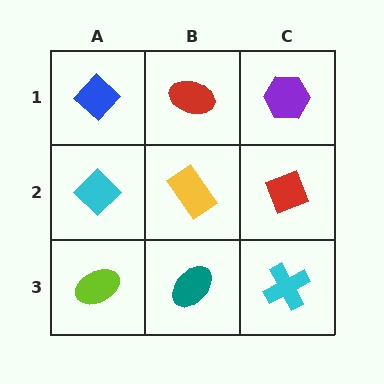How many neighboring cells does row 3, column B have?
3.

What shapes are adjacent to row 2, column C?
A purple hexagon (row 1, column C), a cyan cross (row 3, column C), a yellow rectangle (row 2, column B).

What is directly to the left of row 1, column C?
A red ellipse.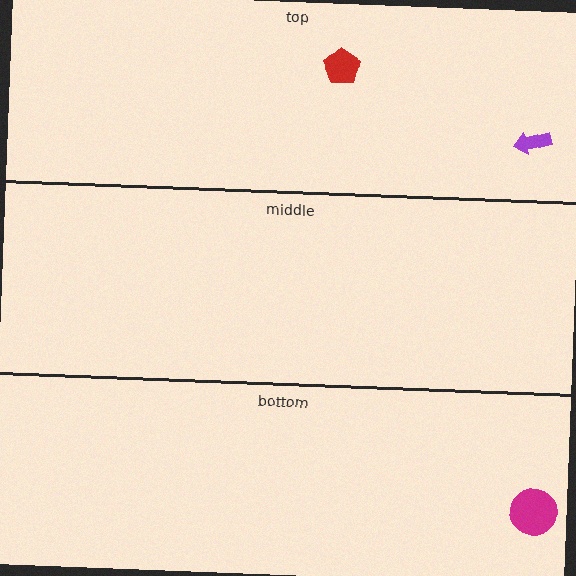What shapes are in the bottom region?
The magenta circle.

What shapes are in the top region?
The purple arrow, the red pentagon.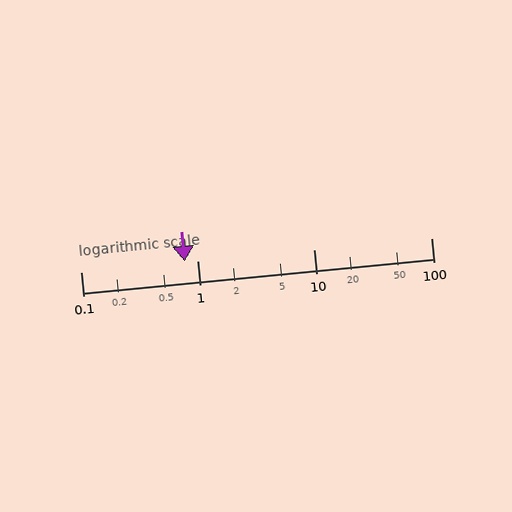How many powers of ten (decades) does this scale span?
The scale spans 3 decades, from 0.1 to 100.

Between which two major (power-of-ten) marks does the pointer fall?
The pointer is between 0.1 and 1.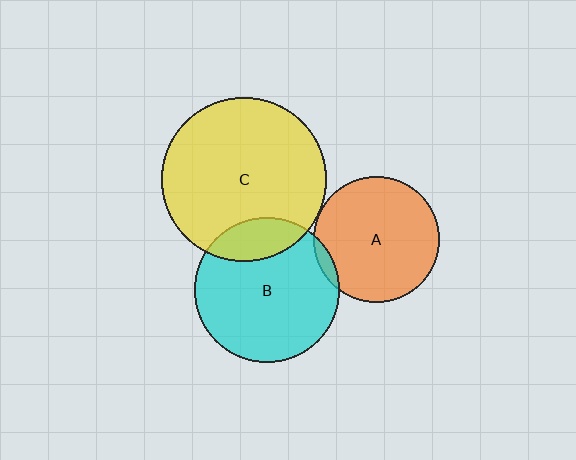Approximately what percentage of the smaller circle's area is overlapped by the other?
Approximately 5%.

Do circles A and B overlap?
Yes.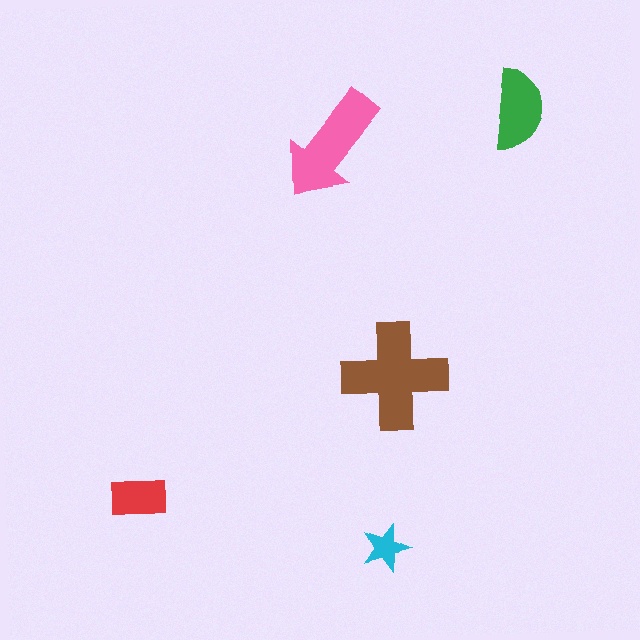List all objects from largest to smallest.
The brown cross, the pink arrow, the green semicircle, the red rectangle, the cyan star.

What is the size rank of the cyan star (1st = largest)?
5th.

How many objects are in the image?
There are 5 objects in the image.